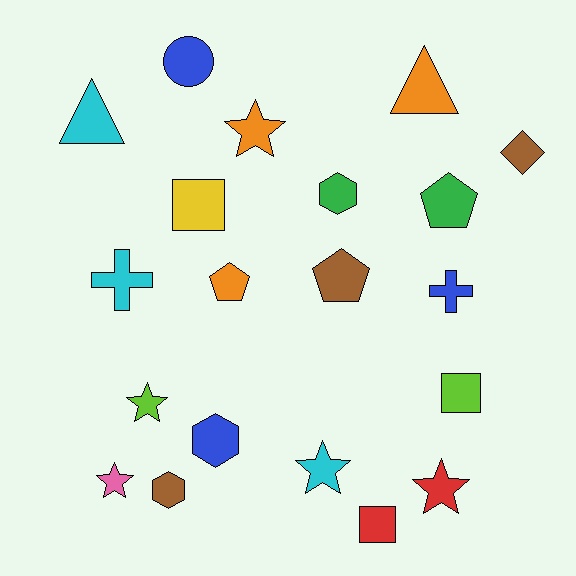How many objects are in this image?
There are 20 objects.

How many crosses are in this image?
There are 2 crosses.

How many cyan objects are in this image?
There are 3 cyan objects.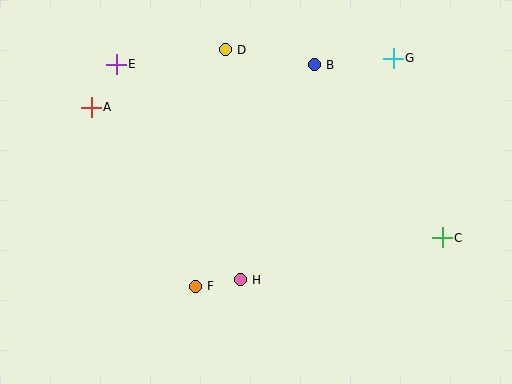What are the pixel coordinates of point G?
Point G is at (393, 58).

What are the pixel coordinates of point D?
Point D is at (225, 50).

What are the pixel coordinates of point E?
Point E is at (116, 64).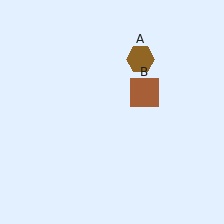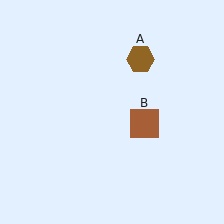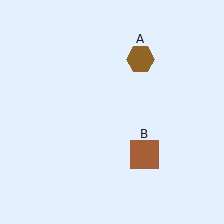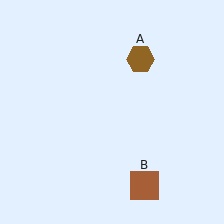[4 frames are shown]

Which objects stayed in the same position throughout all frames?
Brown hexagon (object A) remained stationary.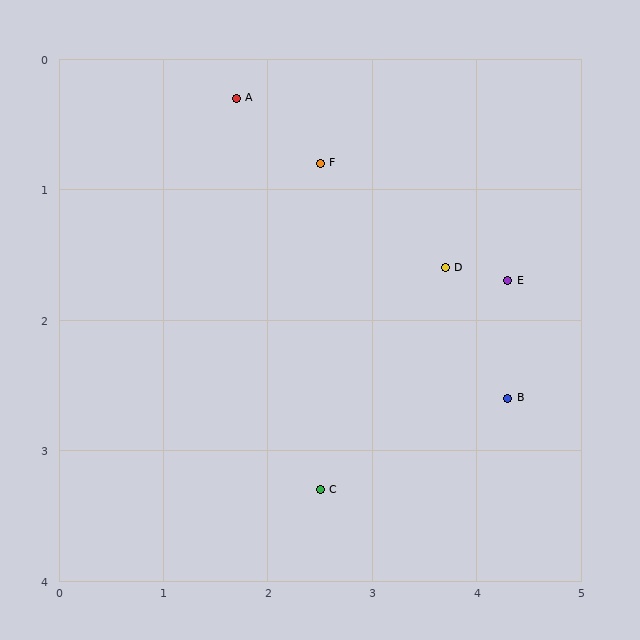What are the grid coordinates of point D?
Point D is at approximately (3.7, 1.6).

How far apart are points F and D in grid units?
Points F and D are about 1.4 grid units apart.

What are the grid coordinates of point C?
Point C is at approximately (2.5, 3.3).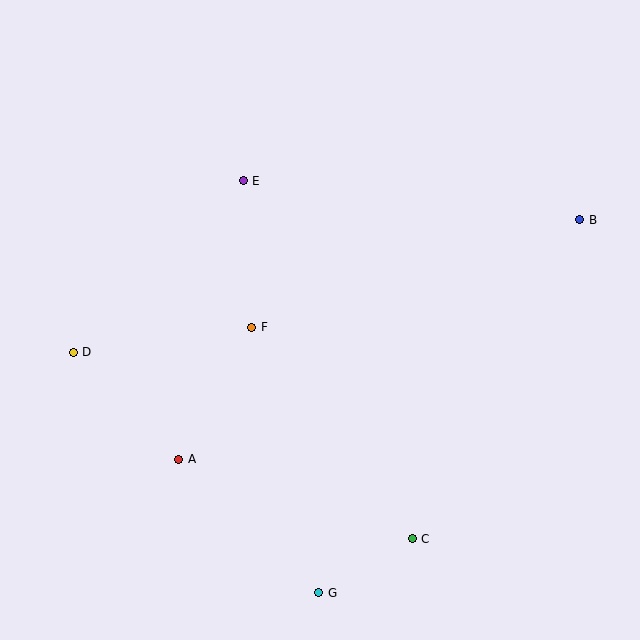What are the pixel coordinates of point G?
Point G is at (319, 593).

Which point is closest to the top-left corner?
Point E is closest to the top-left corner.